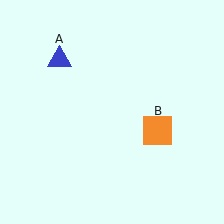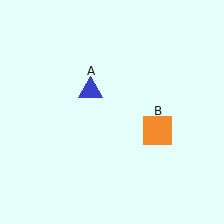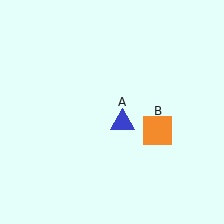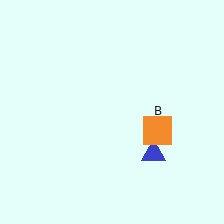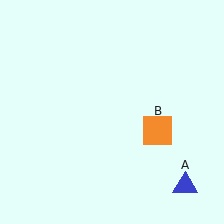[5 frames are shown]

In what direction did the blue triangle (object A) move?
The blue triangle (object A) moved down and to the right.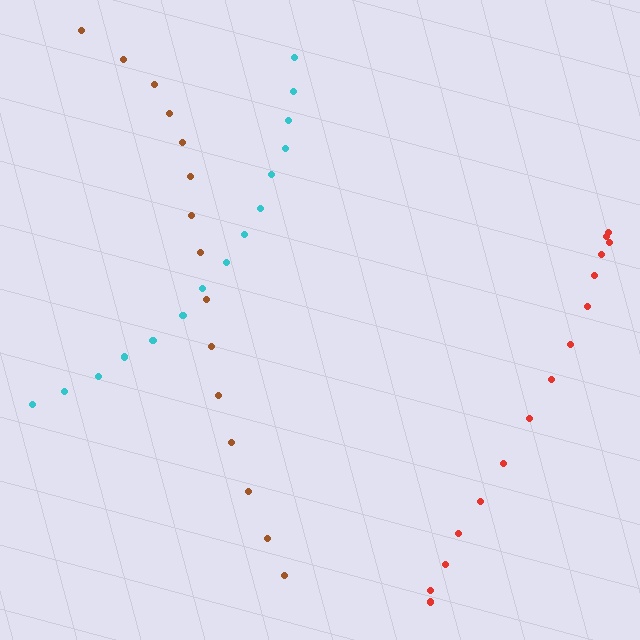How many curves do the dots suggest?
There are 3 distinct paths.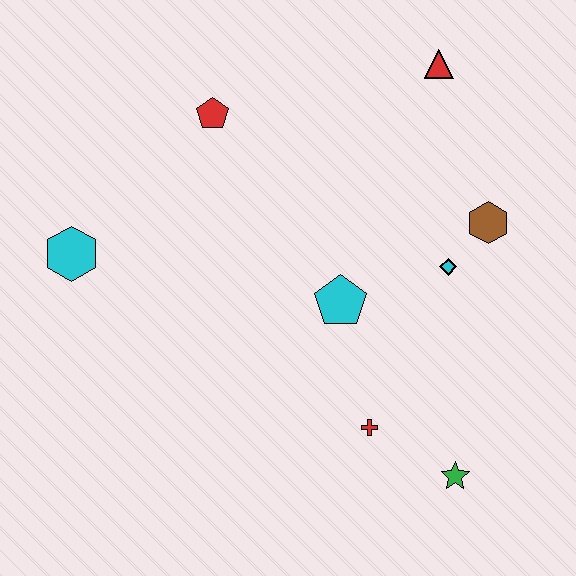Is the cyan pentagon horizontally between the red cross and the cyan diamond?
No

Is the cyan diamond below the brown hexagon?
Yes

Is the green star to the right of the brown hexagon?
No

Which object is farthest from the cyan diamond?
The cyan hexagon is farthest from the cyan diamond.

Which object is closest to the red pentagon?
The cyan hexagon is closest to the red pentagon.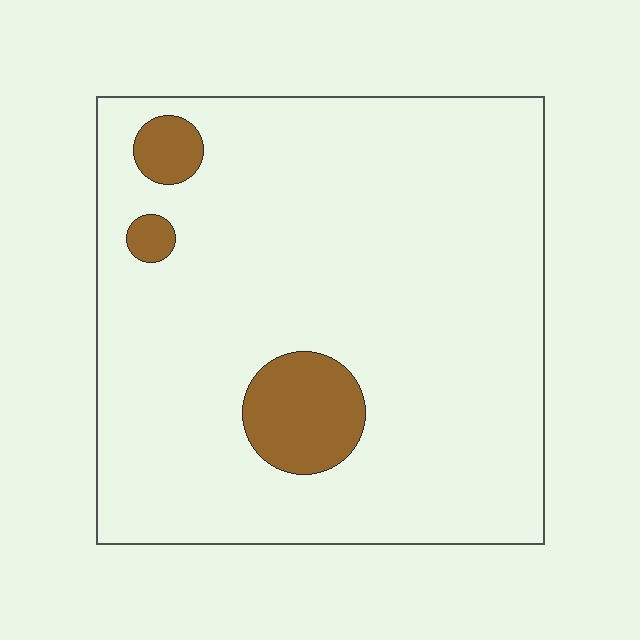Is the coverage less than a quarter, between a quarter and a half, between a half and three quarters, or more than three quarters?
Less than a quarter.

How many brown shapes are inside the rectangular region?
3.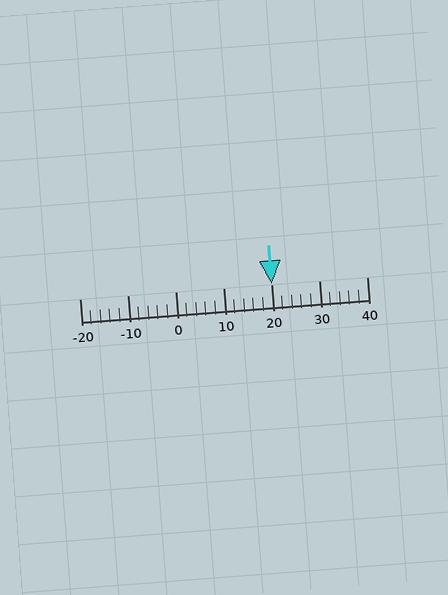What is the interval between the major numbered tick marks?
The major tick marks are spaced 10 units apart.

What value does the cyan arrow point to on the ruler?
The cyan arrow points to approximately 20.